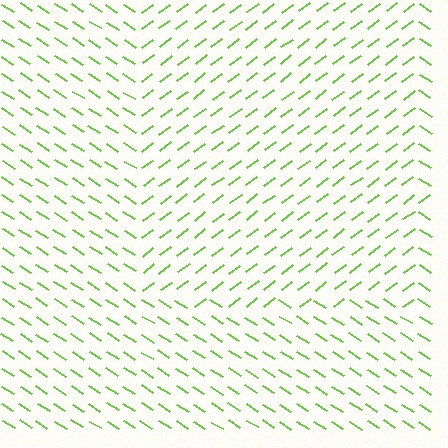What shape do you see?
I see a rectangle.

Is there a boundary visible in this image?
Yes, there is a texture boundary formed by a change in line orientation.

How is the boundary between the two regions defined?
The boundary is defined purely by a change in line orientation (approximately 70 degrees difference). All lines are the same color and thickness.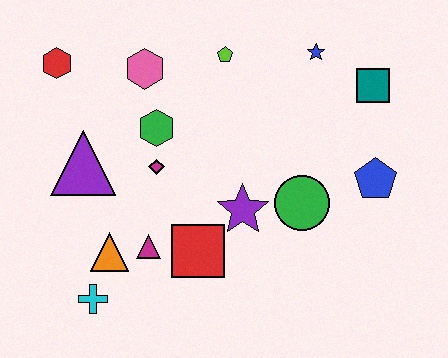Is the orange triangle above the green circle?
No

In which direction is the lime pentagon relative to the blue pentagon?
The lime pentagon is to the left of the blue pentagon.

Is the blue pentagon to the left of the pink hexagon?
No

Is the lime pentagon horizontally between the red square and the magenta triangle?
No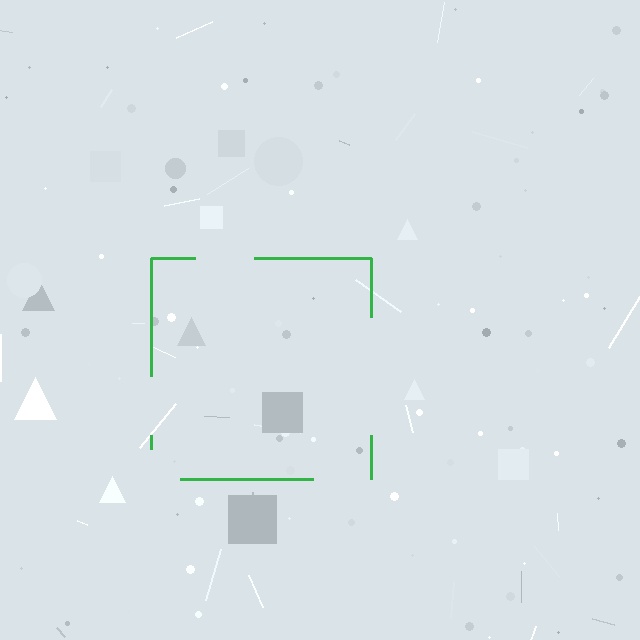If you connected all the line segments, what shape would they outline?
They would outline a square.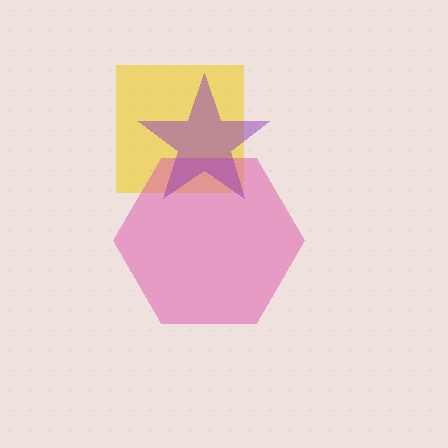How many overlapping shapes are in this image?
There are 3 overlapping shapes in the image.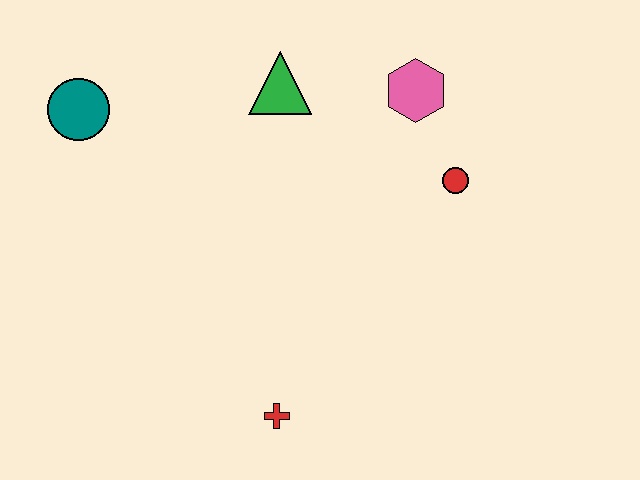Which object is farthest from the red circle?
The teal circle is farthest from the red circle.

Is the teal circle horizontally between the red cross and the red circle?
No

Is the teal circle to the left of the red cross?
Yes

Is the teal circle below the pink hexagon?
Yes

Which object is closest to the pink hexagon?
The red circle is closest to the pink hexagon.